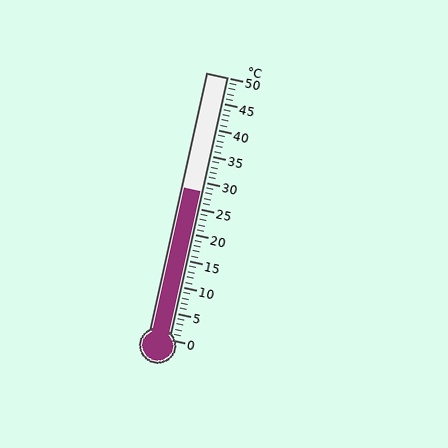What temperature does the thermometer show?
The thermometer shows approximately 28°C.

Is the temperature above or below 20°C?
The temperature is above 20°C.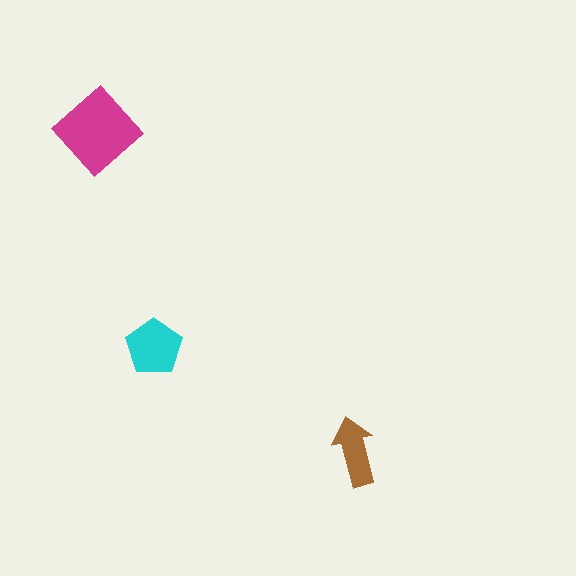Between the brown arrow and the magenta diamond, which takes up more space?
The magenta diamond.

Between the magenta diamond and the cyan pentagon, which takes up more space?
The magenta diamond.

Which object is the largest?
The magenta diamond.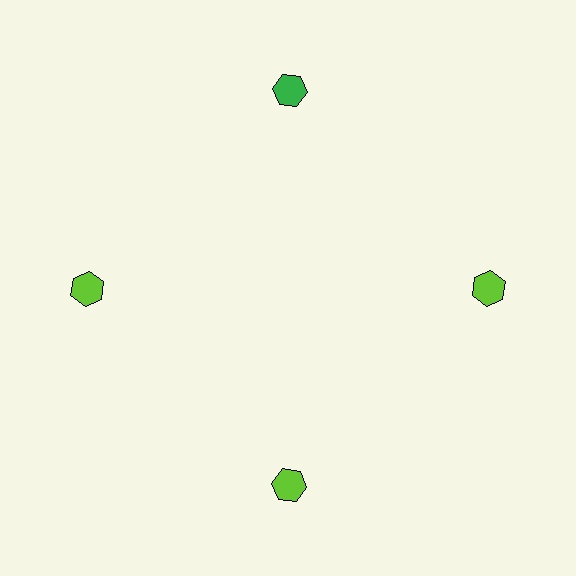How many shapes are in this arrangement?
There are 4 shapes arranged in a ring pattern.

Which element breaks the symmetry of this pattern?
The green hexagon at roughly the 12 o'clock position breaks the symmetry. All other shapes are lime hexagons.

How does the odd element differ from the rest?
It has a different color: green instead of lime.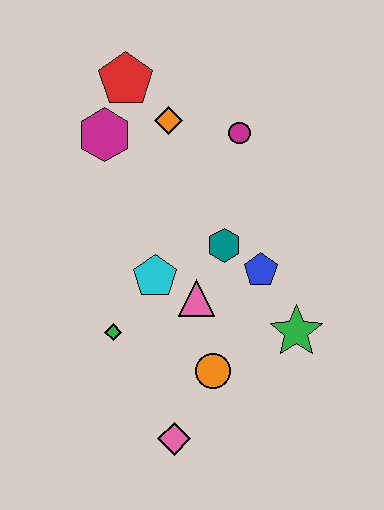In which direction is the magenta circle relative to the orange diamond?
The magenta circle is to the right of the orange diamond.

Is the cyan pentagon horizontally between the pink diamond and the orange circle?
No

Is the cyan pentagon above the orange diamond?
No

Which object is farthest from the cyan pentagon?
The red pentagon is farthest from the cyan pentagon.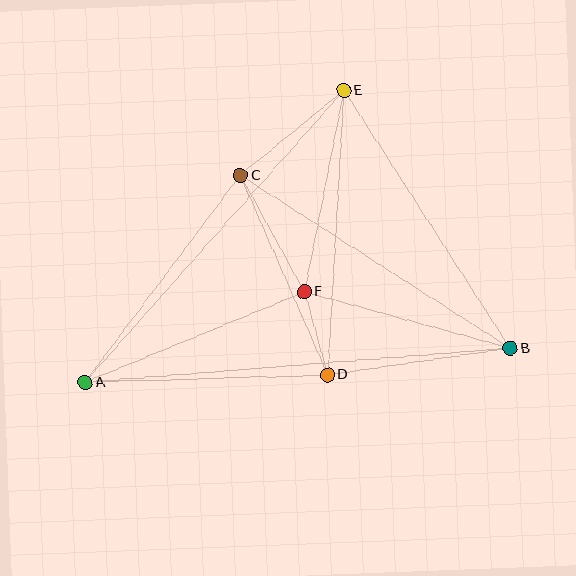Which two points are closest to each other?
Points D and F are closest to each other.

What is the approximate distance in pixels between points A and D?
The distance between A and D is approximately 242 pixels.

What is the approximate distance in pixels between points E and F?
The distance between E and F is approximately 205 pixels.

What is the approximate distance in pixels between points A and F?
The distance between A and F is approximately 237 pixels.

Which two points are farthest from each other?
Points A and B are farthest from each other.